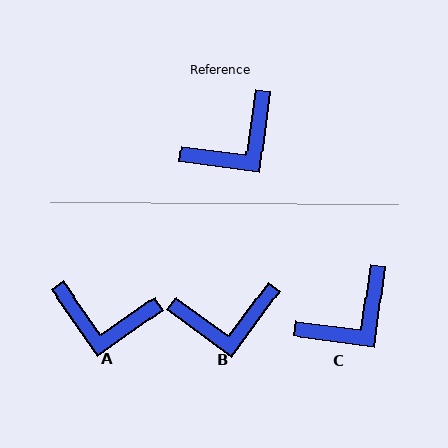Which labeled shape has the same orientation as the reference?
C.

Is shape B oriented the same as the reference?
No, it is off by about 29 degrees.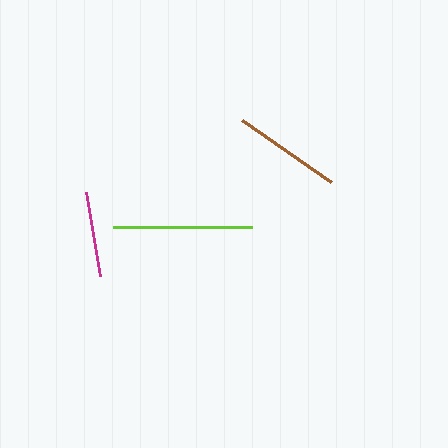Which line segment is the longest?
The lime line is the longest at approximately 140 pixels.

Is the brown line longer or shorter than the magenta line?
The brown line is longer than the magenta line.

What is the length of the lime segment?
The lime segment is approximately 140 pixels long.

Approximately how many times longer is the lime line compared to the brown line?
The lime line is approximately 1.3 times the length of the brown line.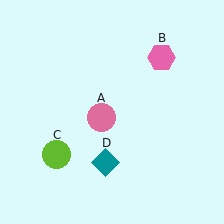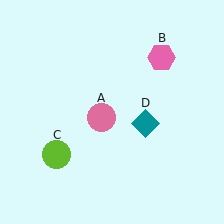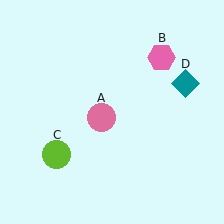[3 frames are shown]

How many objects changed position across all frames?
1 object changed position: teal diamond (object D).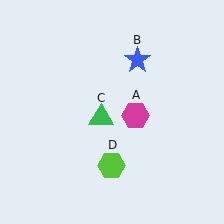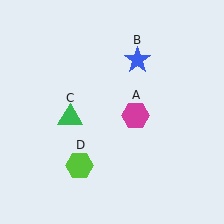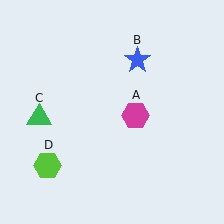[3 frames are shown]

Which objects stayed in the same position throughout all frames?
Magenta hexagon (object A) and blue star (object B) remained stationary.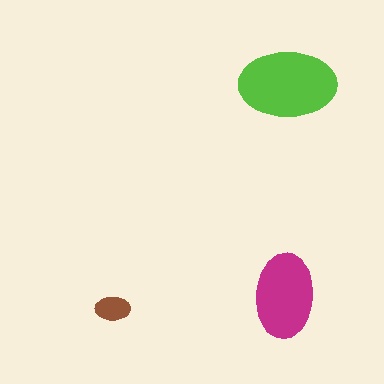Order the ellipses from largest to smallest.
the lime one, the magenta one, the brown one.